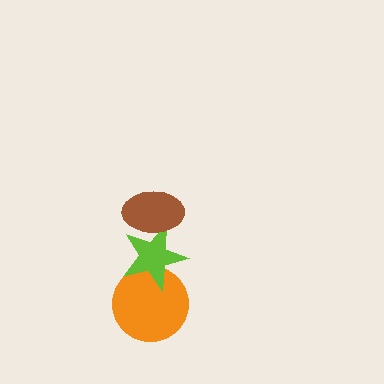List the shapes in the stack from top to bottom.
From top to bottom: the brown ellipse, the lime star, the orange circle.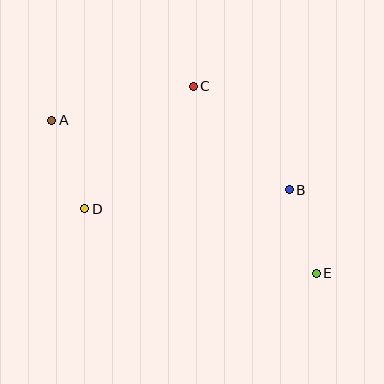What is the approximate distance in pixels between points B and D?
The distance between B and D is approximately 205 pixels.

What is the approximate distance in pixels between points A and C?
The distance between A and C is approximately 146 pixels.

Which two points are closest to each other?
Points B and E are closest to each other.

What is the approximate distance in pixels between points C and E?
The distance between C and E is approximately 223 pixels.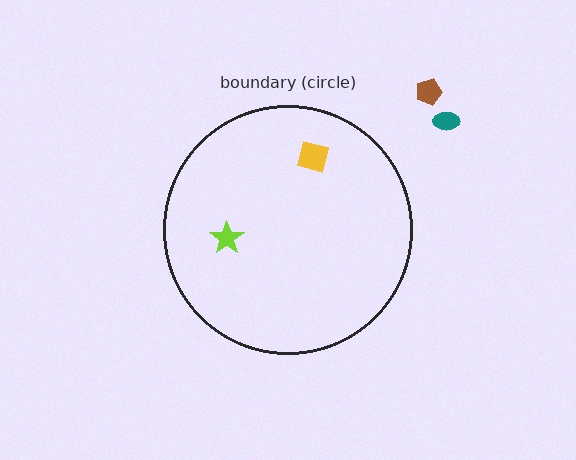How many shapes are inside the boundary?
2 inside, 2 outside.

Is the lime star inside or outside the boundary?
Inside.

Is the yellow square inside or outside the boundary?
Inside.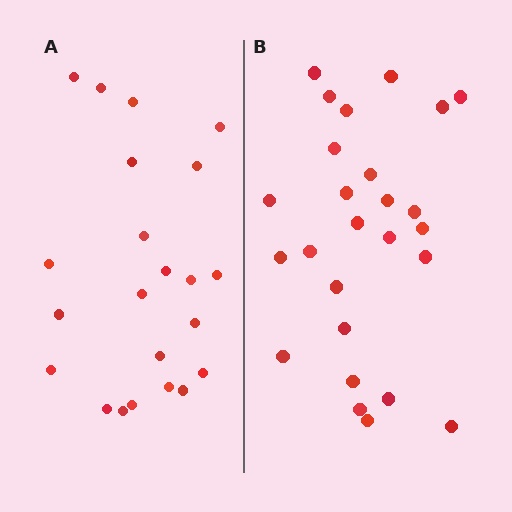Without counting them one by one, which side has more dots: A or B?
Region B (the right region) has more dots.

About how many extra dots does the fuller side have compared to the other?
Region B has about 4 more dots than region A.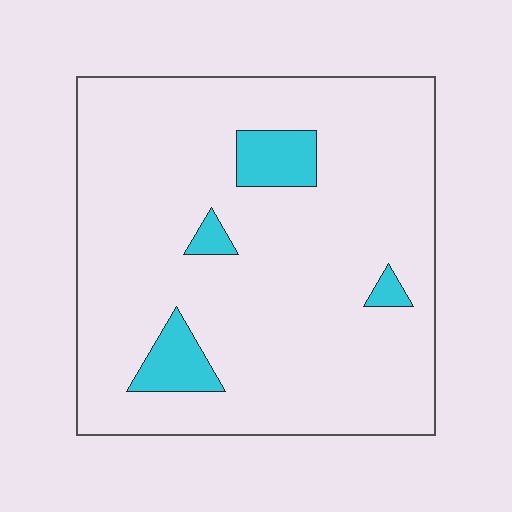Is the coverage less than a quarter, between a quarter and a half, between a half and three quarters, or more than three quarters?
Less than a quarter.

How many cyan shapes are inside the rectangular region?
4.